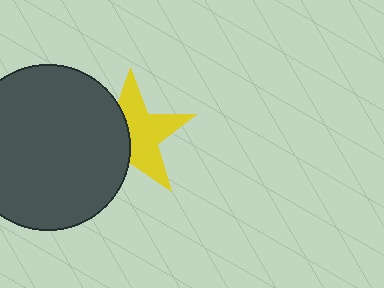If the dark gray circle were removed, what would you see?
You would see the complete yellow star.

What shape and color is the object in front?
The object in front is a dark gray circle.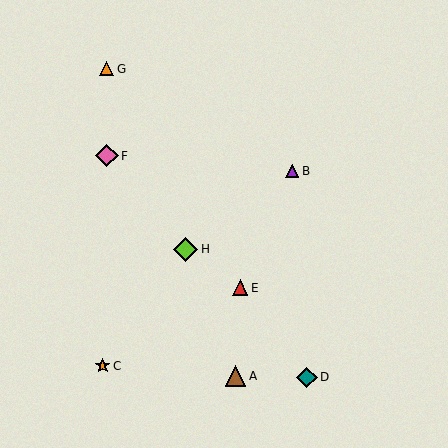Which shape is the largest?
The lime diamond (labeled H) is the largest.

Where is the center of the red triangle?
The center of the red triangle is at (240, 288).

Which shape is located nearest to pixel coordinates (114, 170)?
The pink diamond (labeled F) at (107, 156) is nearest to that location.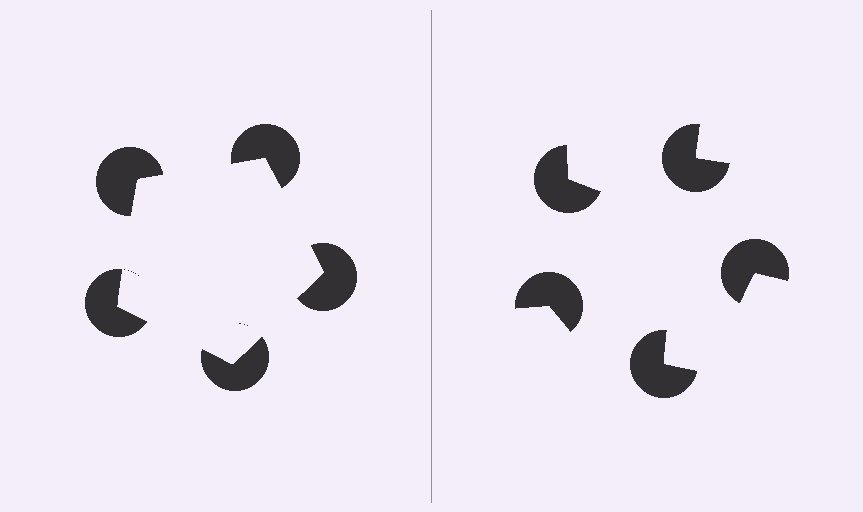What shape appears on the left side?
An illusory pentagon.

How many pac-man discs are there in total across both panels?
10 — 5 on each side.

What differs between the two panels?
The pac-man discs are positioned identically on both sides; only the wedge orientations differ. On the left they align to a pentagon; on the right they are misaligned.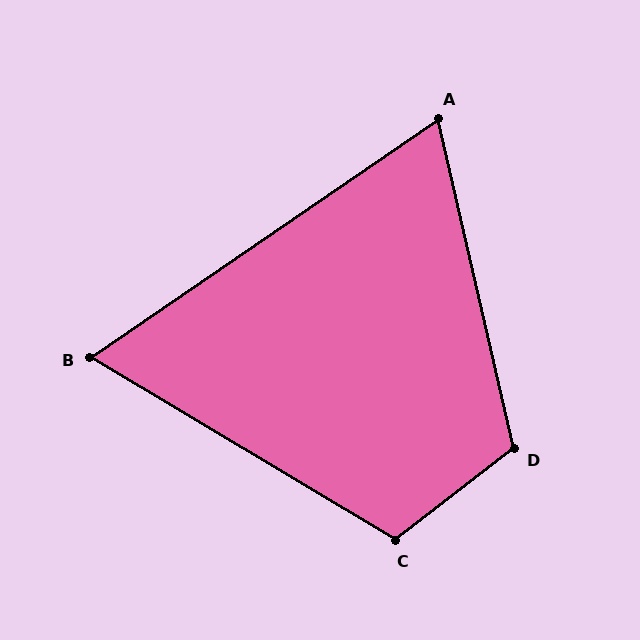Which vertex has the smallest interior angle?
B, at approximately 65 degrees.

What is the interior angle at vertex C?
Approximately 111 degrees (obtuse).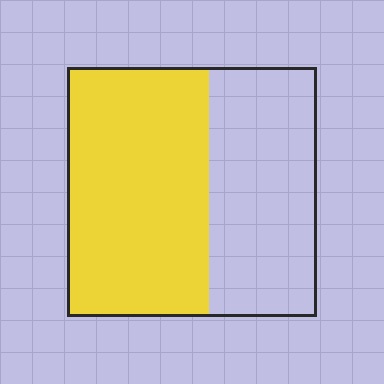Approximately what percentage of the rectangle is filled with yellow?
Approximately 55%.